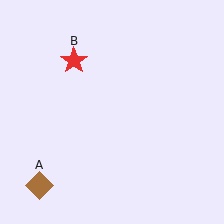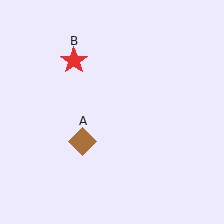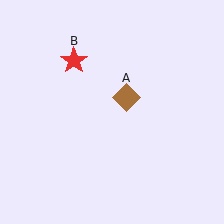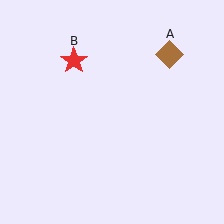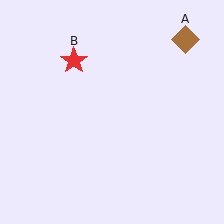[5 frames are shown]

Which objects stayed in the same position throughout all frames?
Red star (object B) remained stationary.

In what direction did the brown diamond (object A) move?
The brown diamond (object A) moved up and to the right.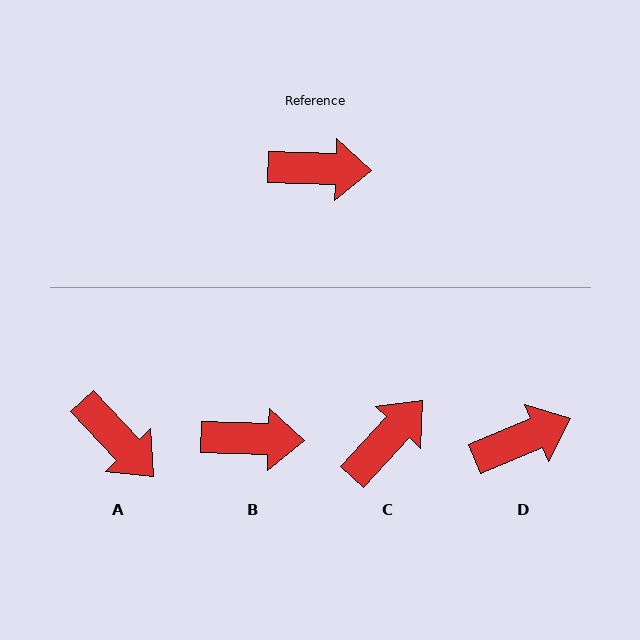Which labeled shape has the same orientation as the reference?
B.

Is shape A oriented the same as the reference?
No, it is off by about 45 degrees.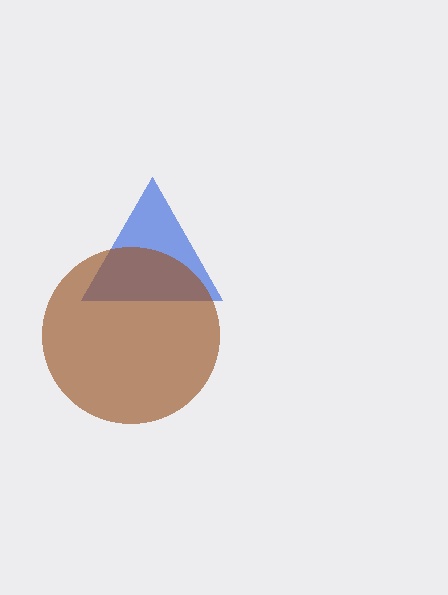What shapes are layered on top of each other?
The layered shapes are: a blue triangle, a brown circle.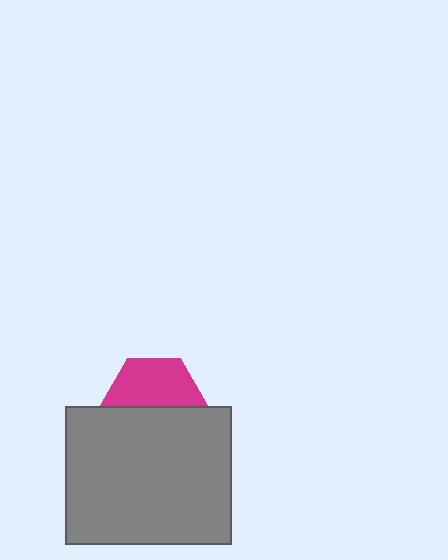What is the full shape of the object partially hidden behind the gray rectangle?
The partially hidden object is a magenta hexagon.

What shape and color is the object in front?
The object in front is a gray rectangle.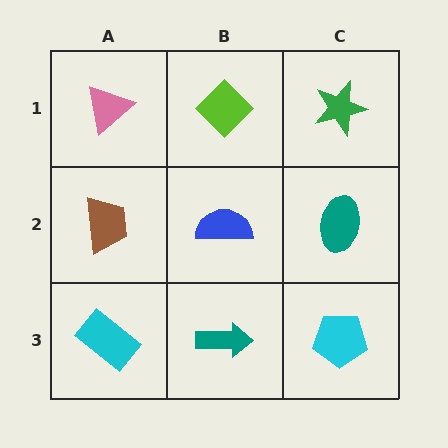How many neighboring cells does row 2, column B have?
4.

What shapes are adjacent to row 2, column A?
A pink triangle (row 1, column A), a cyan rectangle (row 3, column A), a blue semicircle (row 2, column B).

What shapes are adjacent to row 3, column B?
A blue semicircle (row 2, column B), a cyan rectangle (row 3, column A), a cyan pentagon (row 3, column C).